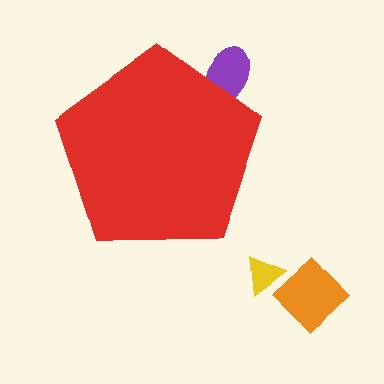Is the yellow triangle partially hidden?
No, the yellow triangle is fully visible.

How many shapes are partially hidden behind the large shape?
1 shape is partially hidden.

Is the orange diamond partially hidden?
No, the orange diamond is fully visible.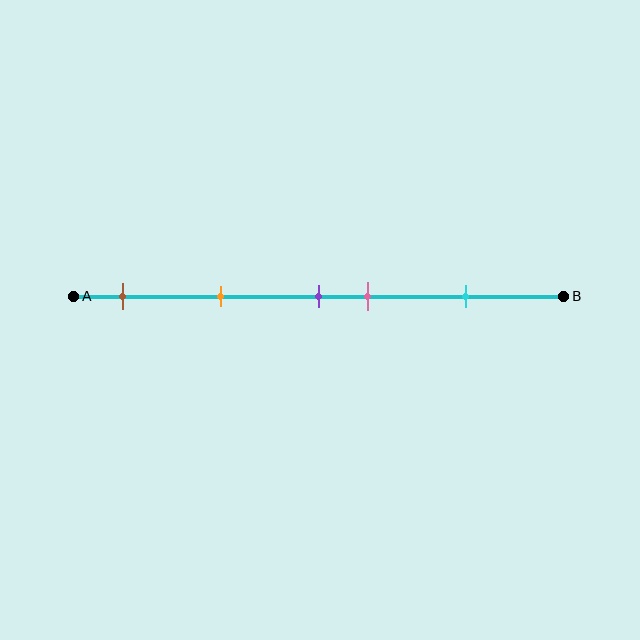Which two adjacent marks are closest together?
The purple and pink marks are the closest adjacent pair.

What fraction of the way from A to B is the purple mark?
The purple mark is approximately 50% (0.5) of the way from A to B.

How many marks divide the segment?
There are 5 marks dividing the segment.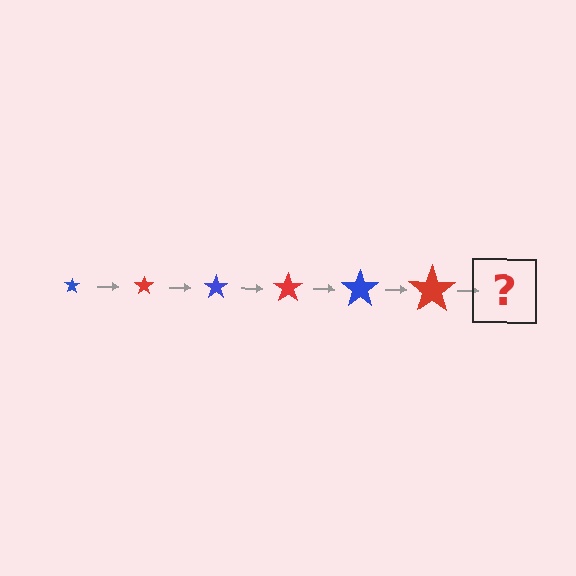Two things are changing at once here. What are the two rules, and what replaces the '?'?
The two rules are that the star grows larger each step and the color cycles through blue and red. The '?' should be a blue star, larger than the previous one.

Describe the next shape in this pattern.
It should be a blue star, larger than the previous one.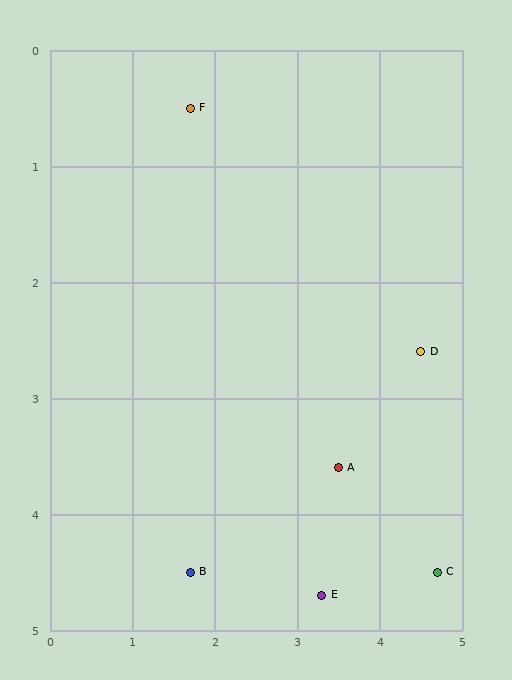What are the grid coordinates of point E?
Point E is at approximately (3.3, 4.7).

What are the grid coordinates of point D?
Point D is at approximately (4.5, 2.6).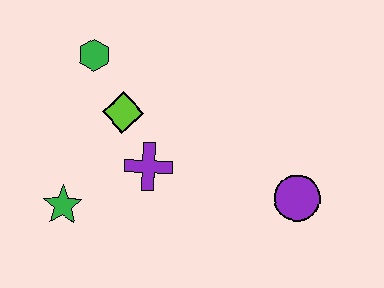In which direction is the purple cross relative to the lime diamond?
The purple cross is below the lime diamond.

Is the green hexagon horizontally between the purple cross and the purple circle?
No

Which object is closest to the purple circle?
The purple cross is closest to the purple circle.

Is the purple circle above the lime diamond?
No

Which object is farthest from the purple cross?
The purple circle is farthest from the purple cross.